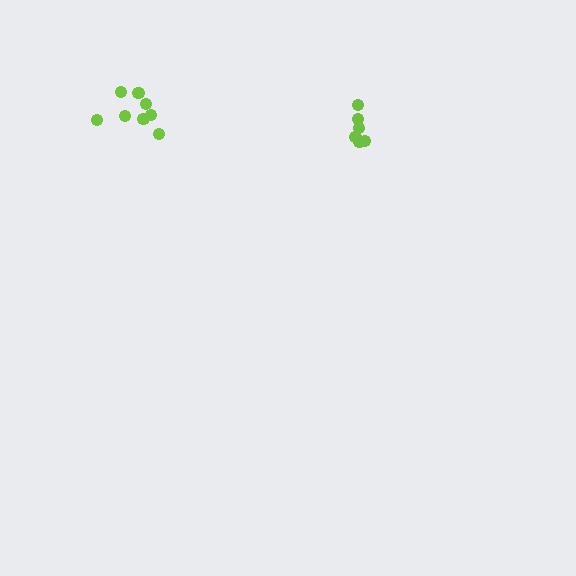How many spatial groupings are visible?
There are 2 spatial groupings.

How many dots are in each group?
Group 1: 6 dots, Group 2: 8 dots (14 total).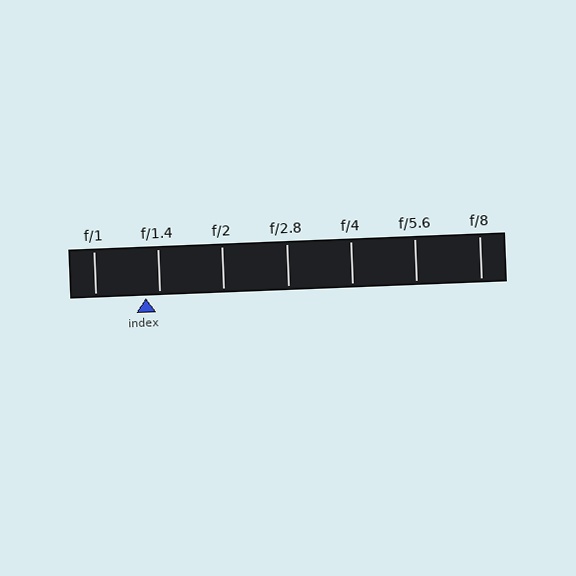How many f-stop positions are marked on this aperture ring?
There are 7 f-stop positions marked.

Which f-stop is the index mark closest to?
The index mark is closest to f/1.4.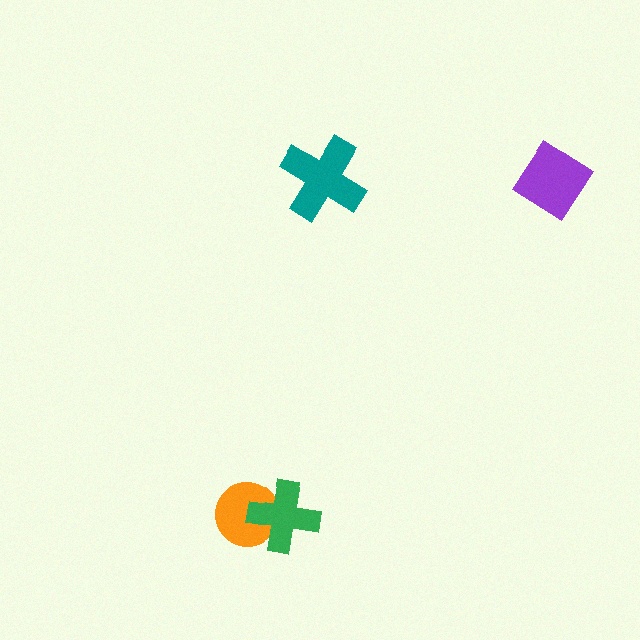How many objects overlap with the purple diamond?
0 objects overlap with the purple diamond.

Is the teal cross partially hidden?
No, no other shape covers it.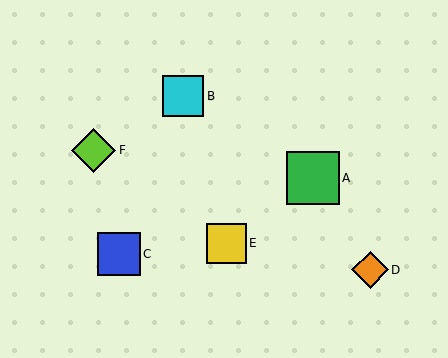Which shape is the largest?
The green square (labeled A) is the largest.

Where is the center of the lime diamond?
The center of the lime diamond is at (94, 150).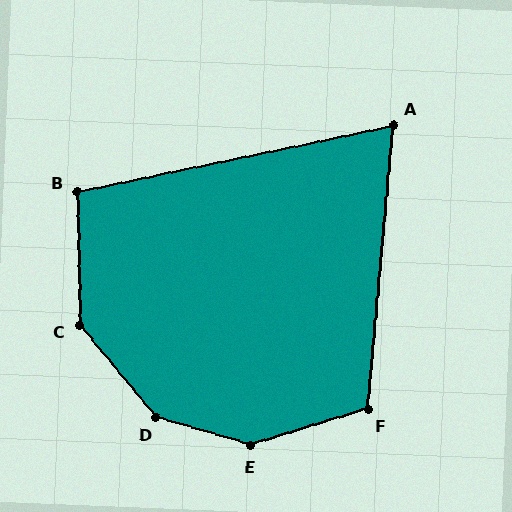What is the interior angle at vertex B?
Approximately 101 degrees (obtuse).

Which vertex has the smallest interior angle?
A, at approximately 73 degrees.